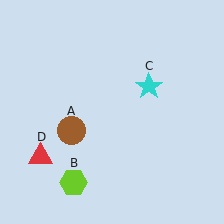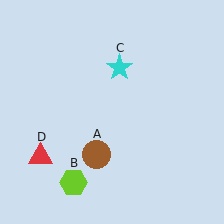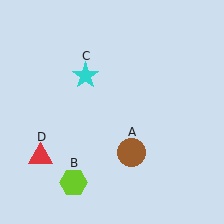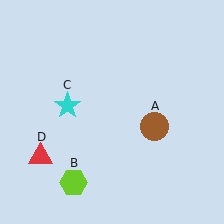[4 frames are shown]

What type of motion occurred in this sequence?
The brown circle (object A), cyan star (object C) rotated counterclockwise around the center of the scene.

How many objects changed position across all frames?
2 objects changed position: brown circle (object A), cyan star (object C).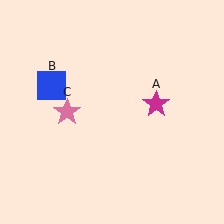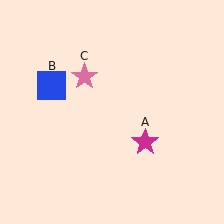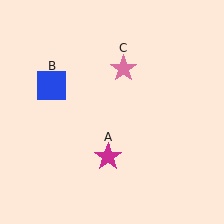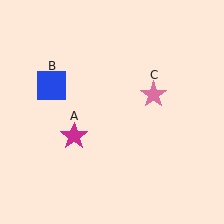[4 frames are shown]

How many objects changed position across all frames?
2 objects changed position: magenta star (object A), pink star (object C).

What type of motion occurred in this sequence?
The magenta star (object A), pink star (object C) rotated clockwise around the center of the scene.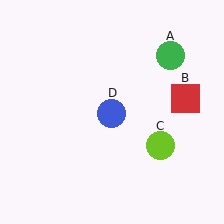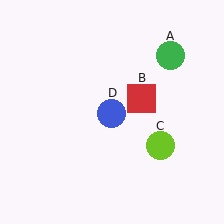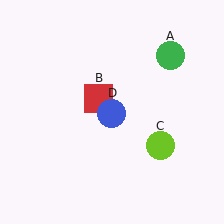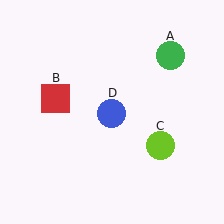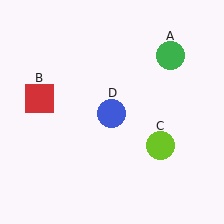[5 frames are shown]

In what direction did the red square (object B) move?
The red square (object B) moved left.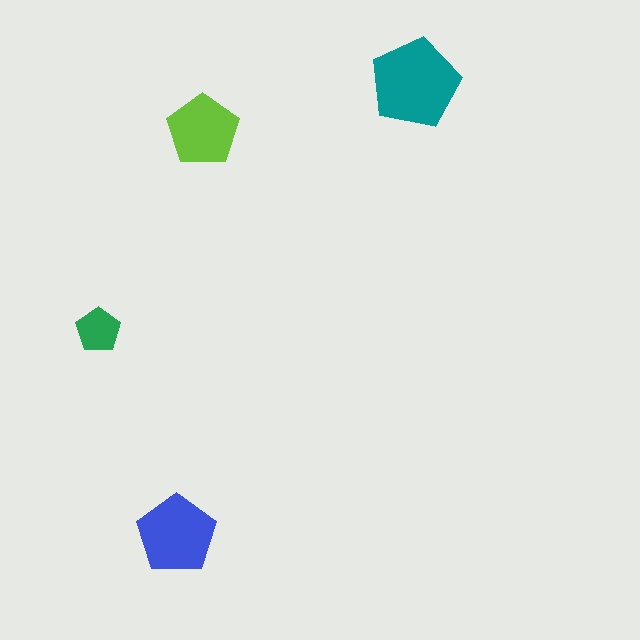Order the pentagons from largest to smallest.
the teal one, the blue one, the lime one, the green one.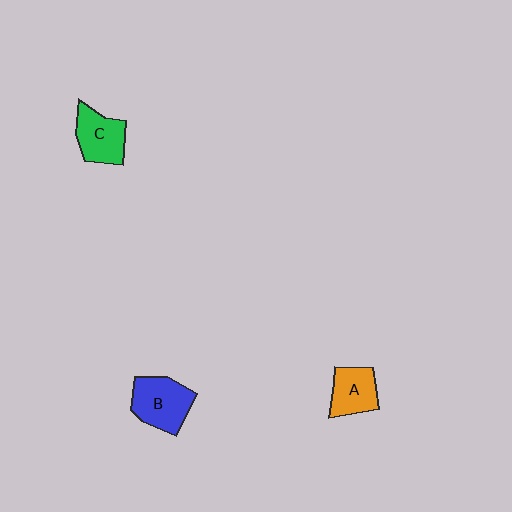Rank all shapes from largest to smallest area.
From largest to smallest: B (blue), C (green), A (orange).